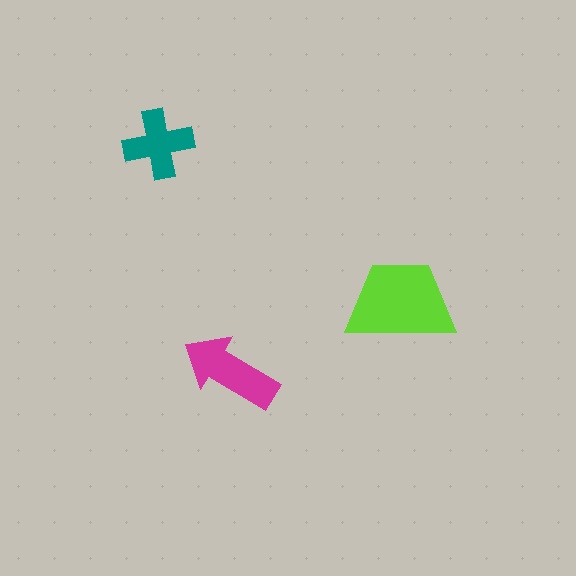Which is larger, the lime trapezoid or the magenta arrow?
The lime trapezoid.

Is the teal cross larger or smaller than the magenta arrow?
Smaller.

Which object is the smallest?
The teal cross.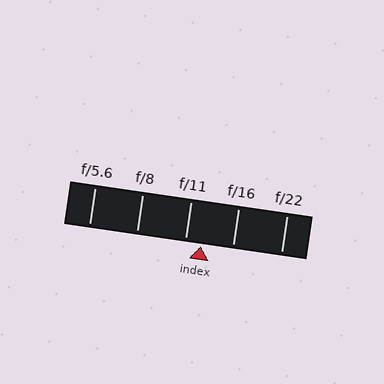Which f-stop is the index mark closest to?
The index mark is closest to f/11.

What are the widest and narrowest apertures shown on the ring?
The widest aperture shown is f/5.6 and the narrowest is f/22.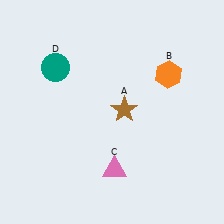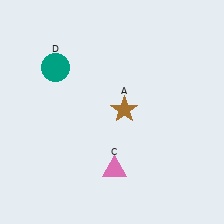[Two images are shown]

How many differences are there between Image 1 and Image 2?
There is 1 difference between the two images.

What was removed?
The orange hexagon (B) was removed in Image 2.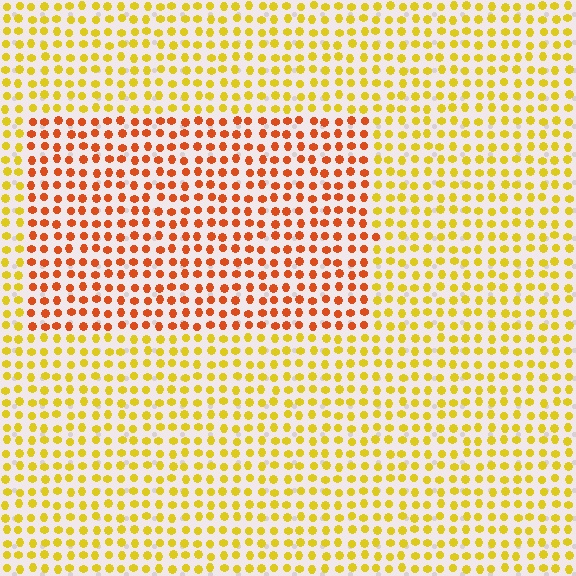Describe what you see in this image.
The image is filled with small yellow elements in a uniform arrangement. A rectangle-shaped region is visible where the elements are tinted to a slightly different hue, forming a subtle color boundary.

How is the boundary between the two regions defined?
The boundary is defined purely by a slight shift in hue (about 39 degrees). Spacing, size, and orientation are identical on both sides.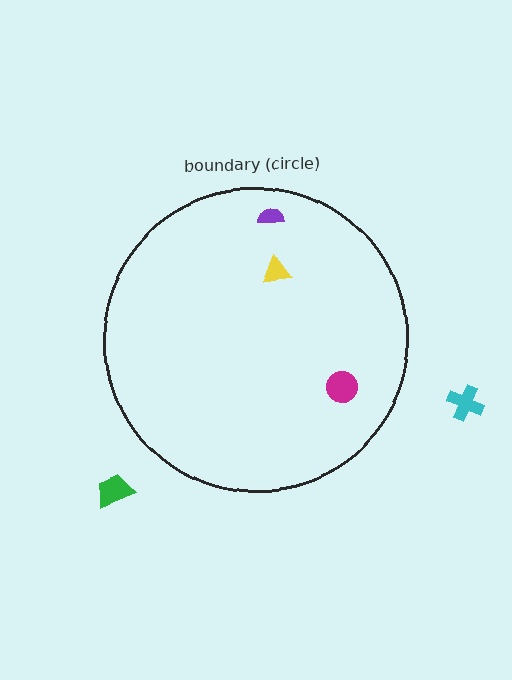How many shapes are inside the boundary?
3 inside, 2 outside.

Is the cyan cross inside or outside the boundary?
Outside.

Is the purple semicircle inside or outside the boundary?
Inside.